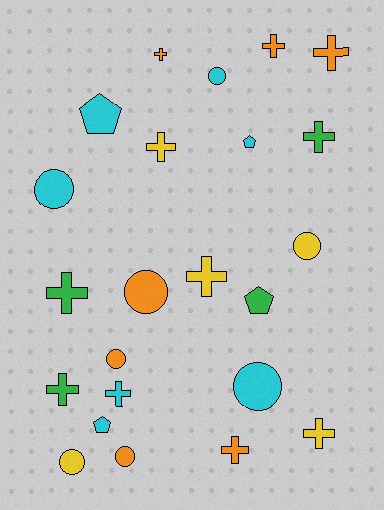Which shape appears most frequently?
Cross, with 11 objects.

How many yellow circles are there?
There are 2 yellow circles.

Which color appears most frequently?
Orange, with 7 objects.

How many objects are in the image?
There are 23 objects.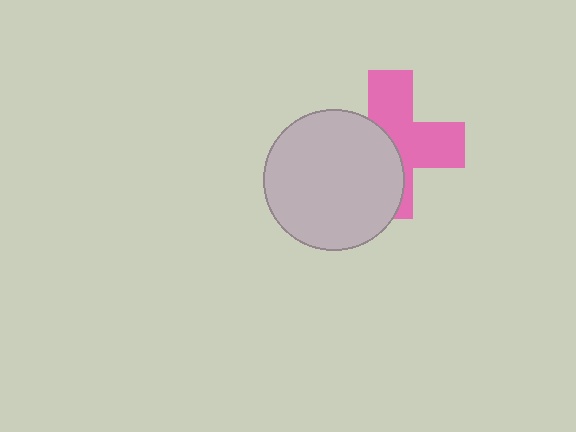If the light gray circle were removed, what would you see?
You would see the complete pink cross.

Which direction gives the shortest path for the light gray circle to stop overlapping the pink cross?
Moving left gives the shortest separation.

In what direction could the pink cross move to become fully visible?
The pink cross could move right. That would shift it out from behind the light gray circle entirely.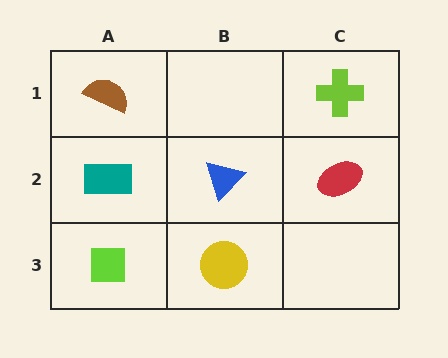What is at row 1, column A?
A brown semicircle.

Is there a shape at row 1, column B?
No, that cell is empty.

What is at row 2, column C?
A red ellipse.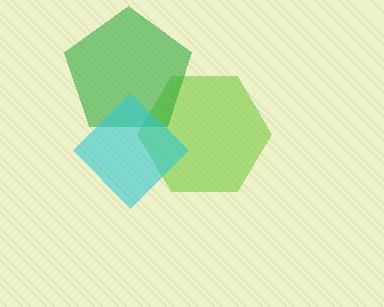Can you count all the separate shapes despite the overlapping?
Yes, there are 3 separate shapes.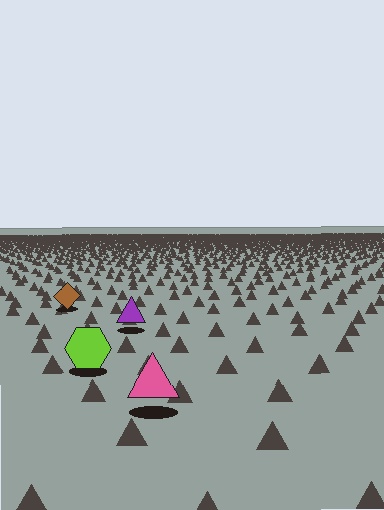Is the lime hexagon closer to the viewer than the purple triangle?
Yes. The lime hexagon is closer — you can tell from the texture gradient: the ground texture is coarser near it.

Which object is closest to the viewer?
The pink triangle is closest. The texture marks near it are larger and more spread out.